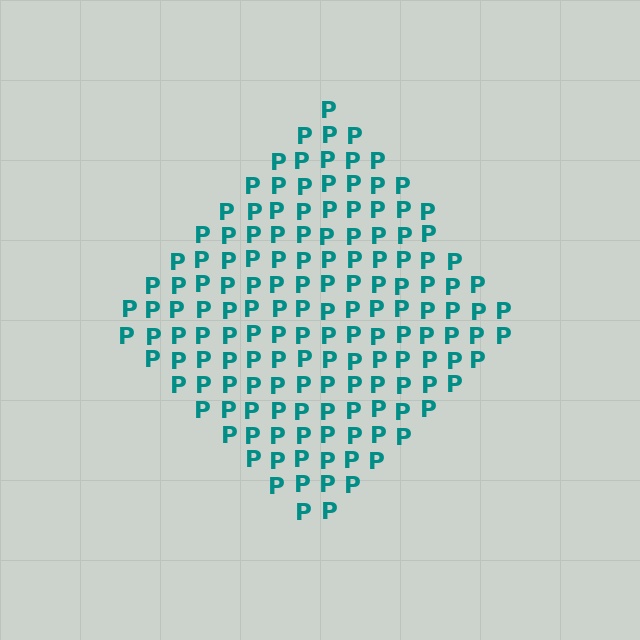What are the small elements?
The small elements are letter P's.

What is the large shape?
The large shape is a diamond.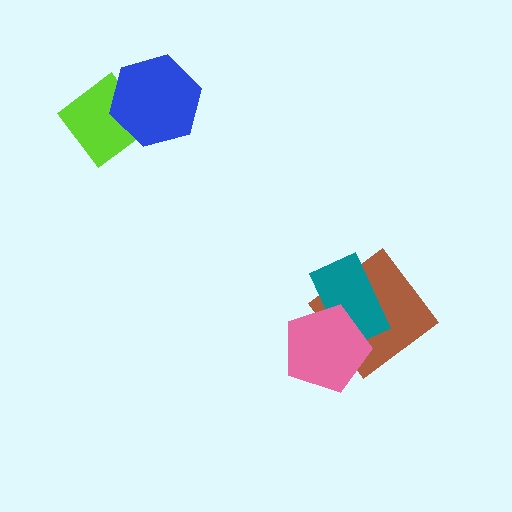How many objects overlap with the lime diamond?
1 object overlaps with the lime diamond.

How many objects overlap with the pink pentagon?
2 objects overlap with the pink pentagon.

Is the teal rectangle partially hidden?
Yes, it is partially covered by another shape.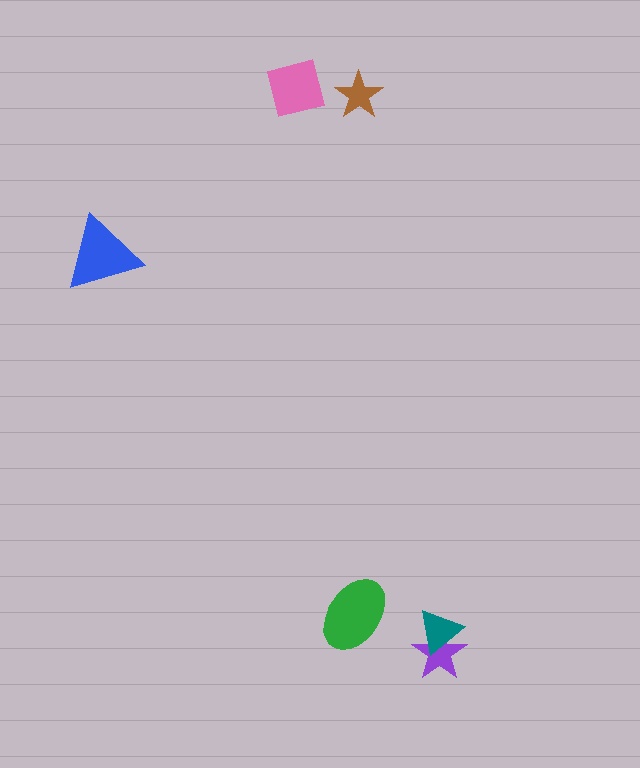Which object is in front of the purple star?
The teal triangle is in front of the purple star.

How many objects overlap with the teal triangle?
1 object overlaps with the teal triangle.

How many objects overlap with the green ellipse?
0 objects overlap with the green ellipse.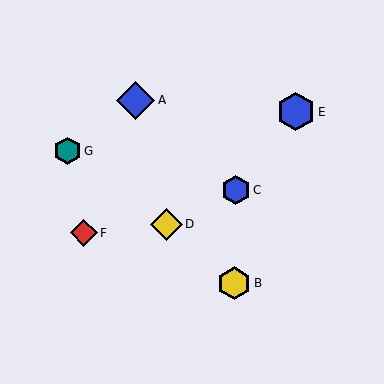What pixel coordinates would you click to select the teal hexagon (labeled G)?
Click at (68, 151) to select the teal hexagon G.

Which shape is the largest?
The blue diamond (labeled A) is the largest.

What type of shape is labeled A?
Shape A is a blue diamond.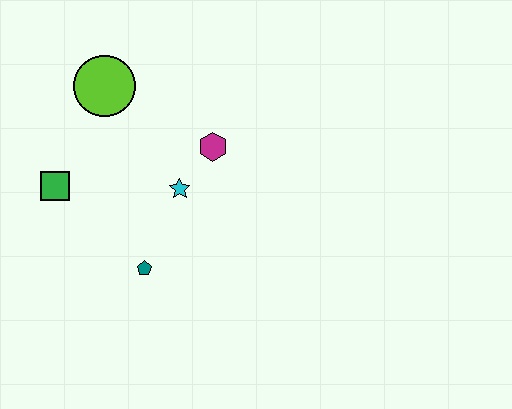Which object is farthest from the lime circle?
The teal pentagon is farthest from the lime circle.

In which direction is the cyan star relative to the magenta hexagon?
The cyan star is below the magenta hexagon.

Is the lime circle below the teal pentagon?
No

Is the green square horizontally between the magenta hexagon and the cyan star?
No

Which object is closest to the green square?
The lime circle is closest to the green square.